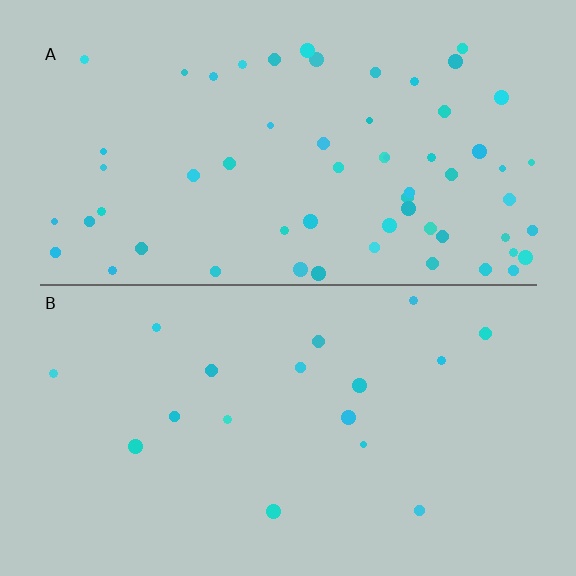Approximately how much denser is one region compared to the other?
Approximately 3.5× — region A over region B.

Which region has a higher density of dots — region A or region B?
A (the top).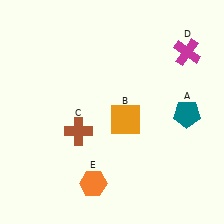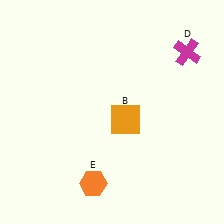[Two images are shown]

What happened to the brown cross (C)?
The brown cross (C) was removed in Image 2. It was in the bottom-left area of Image 1.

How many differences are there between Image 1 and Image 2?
There are 2 differences between the two images.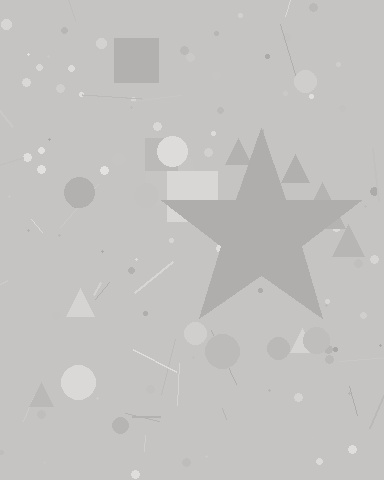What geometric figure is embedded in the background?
A star is embedded in the background.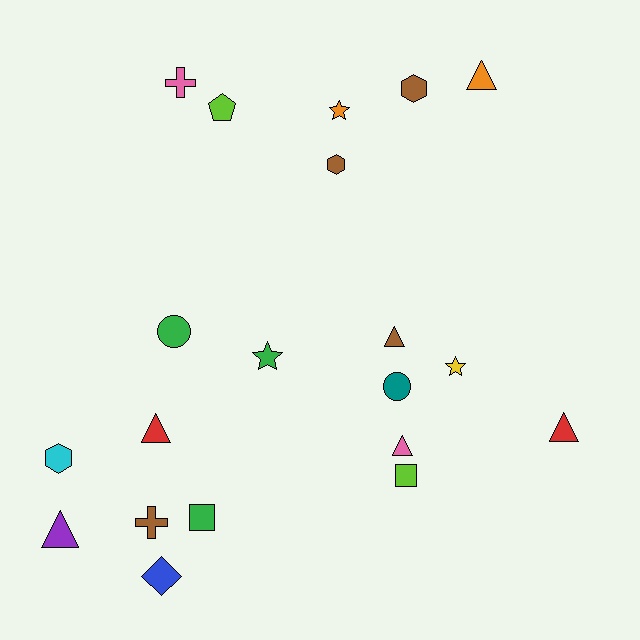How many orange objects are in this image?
There are 2 orange objects.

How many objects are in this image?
There are 20 objects.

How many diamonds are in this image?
There is 1 diamond.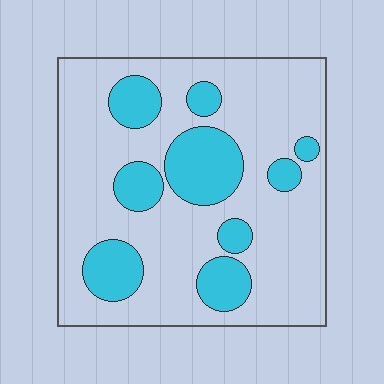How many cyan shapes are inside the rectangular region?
9.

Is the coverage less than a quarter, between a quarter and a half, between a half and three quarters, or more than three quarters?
Between a quarter and a half.